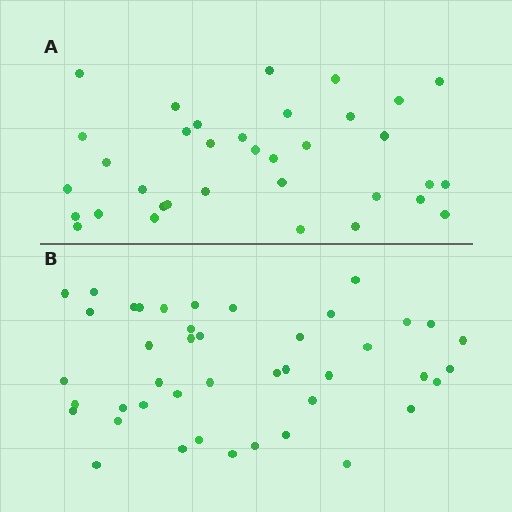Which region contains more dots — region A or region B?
Region B (the bottom region) has more dots.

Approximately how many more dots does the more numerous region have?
Region B has roughly 8 or so more dots than region A.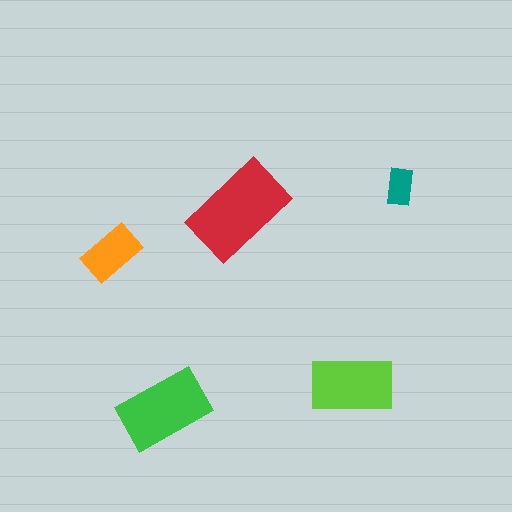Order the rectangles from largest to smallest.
the red one, the green one, the lime one, the orange one, the teal one.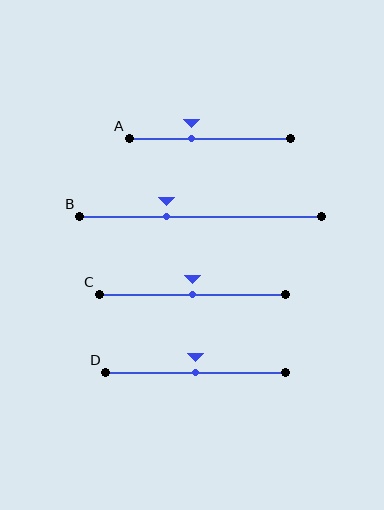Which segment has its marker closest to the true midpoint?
Segment C has its marker closest to the true midpoint.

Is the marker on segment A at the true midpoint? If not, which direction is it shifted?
No, the marker on segment A is shifted to the left by about 11% of the segment length.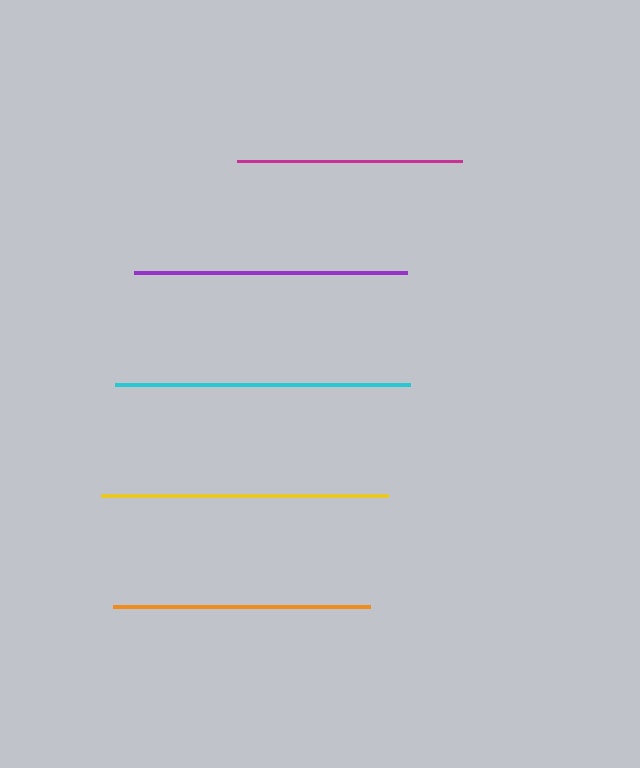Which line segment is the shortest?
The magenta line is the shortest at approximately 225 pixels.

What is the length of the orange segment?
The orange segment is approximately 258 pixels long.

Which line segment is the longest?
The cyan line is the longest at approximately 295 pixels.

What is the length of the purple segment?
The purple segment is approximately 273 pixels long.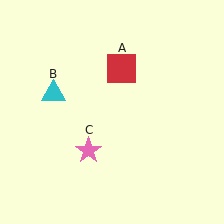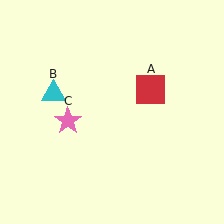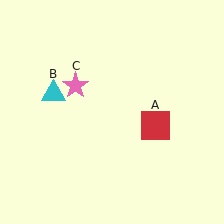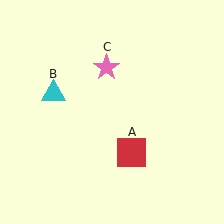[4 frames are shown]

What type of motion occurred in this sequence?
The red square (object A), pink star (object C) rotated clockwise around the center of the scene.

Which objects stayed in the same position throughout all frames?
Cyan triangle (object B) remained stationary.